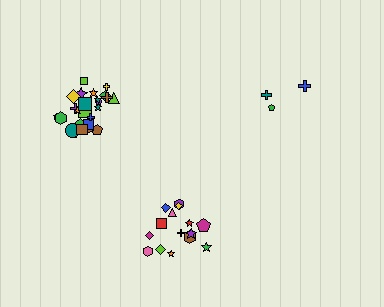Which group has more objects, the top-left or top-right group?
The top-left group.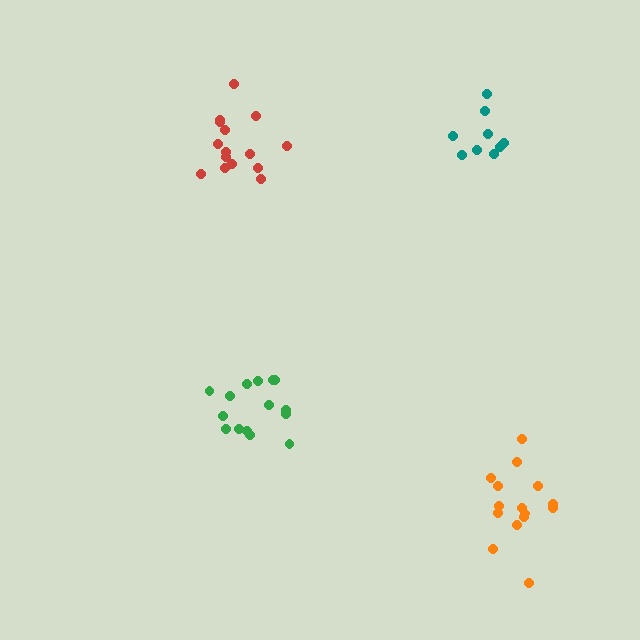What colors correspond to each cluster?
The clusters are colored: orange, green, red, teal.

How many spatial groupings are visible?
There are 4 spatial groupings.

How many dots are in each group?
Group 1: 15 dots, Group 2: 15 dots, Group 3: 15 dots, Group 4: 9 dots (54 total).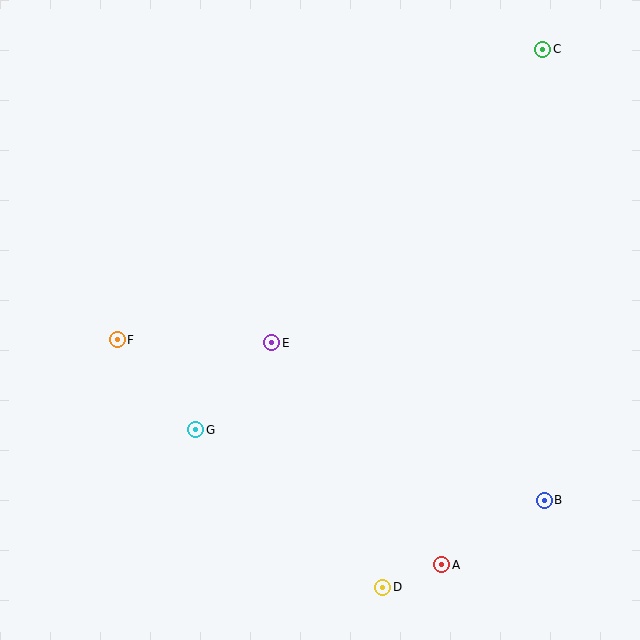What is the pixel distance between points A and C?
The distance between A and C is 525 pixels.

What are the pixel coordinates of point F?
Point F is at (117, 340).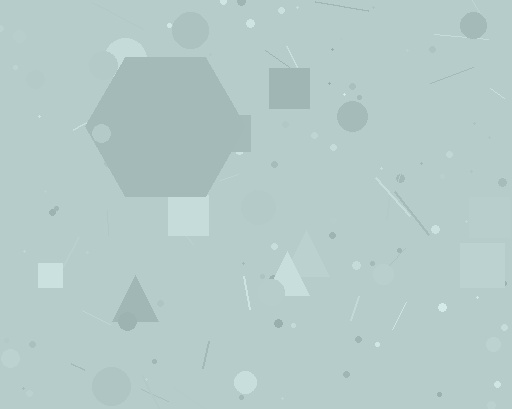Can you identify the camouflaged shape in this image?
The camouflaged shape is a hexagon.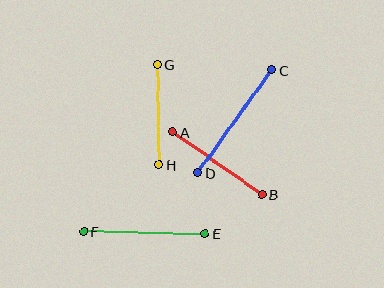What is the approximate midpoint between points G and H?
The midpoint is at approximately (158, 115) pixels.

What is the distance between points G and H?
The distance is approximately 100 pixels.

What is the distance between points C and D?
The distance is approximately 127 pixels.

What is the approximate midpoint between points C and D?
The midpoint is at approximately (235, 121) pixels.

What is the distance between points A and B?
The distance is approximately 109 pixels.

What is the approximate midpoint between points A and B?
The midpoint is at approximately (217, 163) pixels.